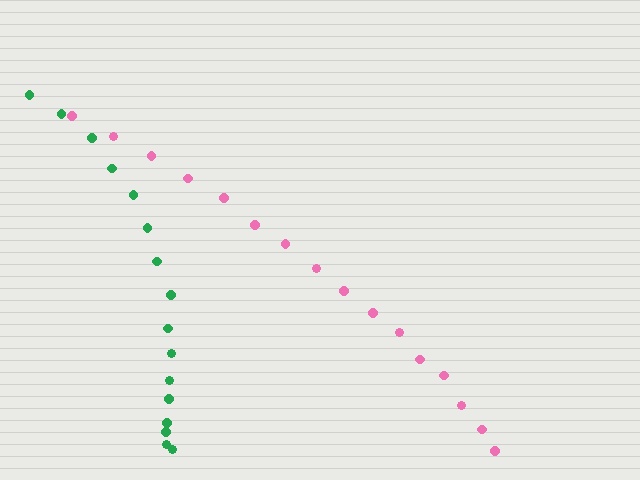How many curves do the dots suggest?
There are 2 distinct paths.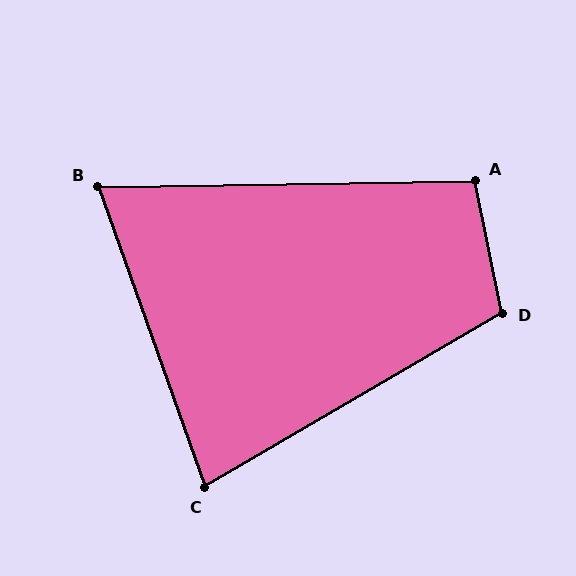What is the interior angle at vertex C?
Approximately 79 degrees (acute).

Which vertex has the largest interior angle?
D, at approximately 109 degrees.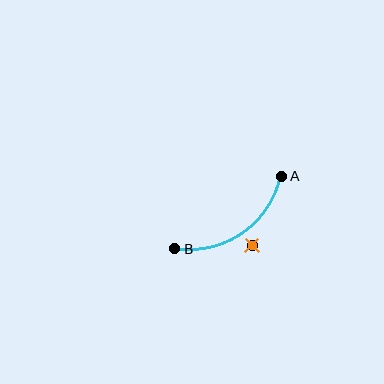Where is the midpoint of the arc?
The arc midpoint is the point on the curve farthest from the straight line joining A and B. It sits below and to the right of that line.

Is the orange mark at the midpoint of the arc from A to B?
No — the orange mark does not lie on the arc at all. It sits slightly outside the curve.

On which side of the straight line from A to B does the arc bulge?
The arc bulges below and to the right of the straight line connecting A and B.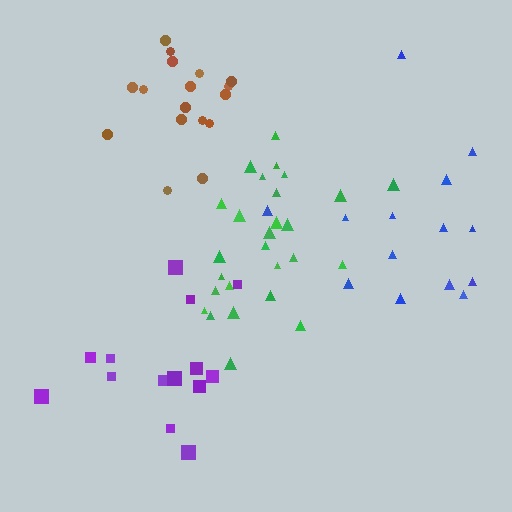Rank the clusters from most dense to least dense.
green, brown, blue, purple.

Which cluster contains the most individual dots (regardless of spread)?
Green (27).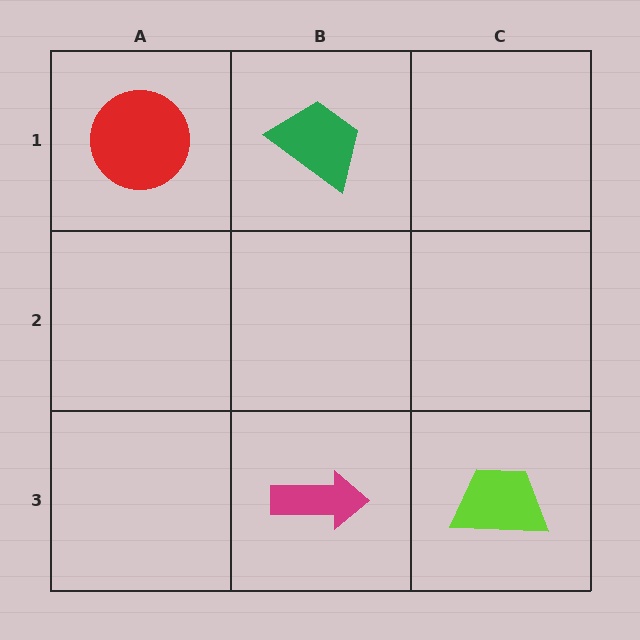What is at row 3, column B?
A magenta arrow.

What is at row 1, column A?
A red circle.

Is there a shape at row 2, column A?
No, that cell is empty.